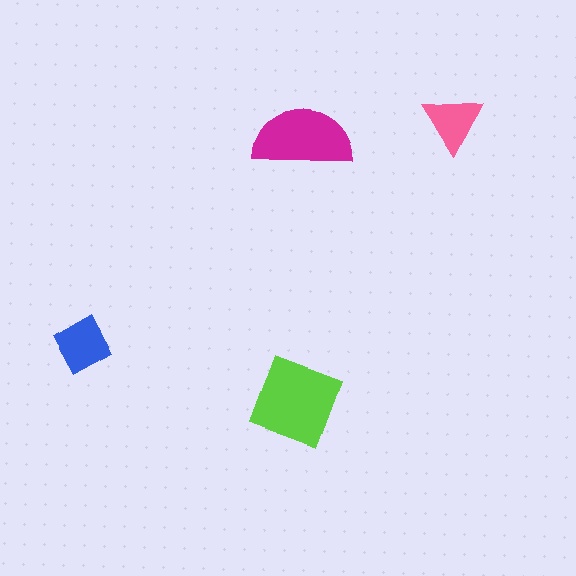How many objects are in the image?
There are 4 objects in the image.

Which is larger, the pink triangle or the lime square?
The lime square.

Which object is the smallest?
The pink triangle.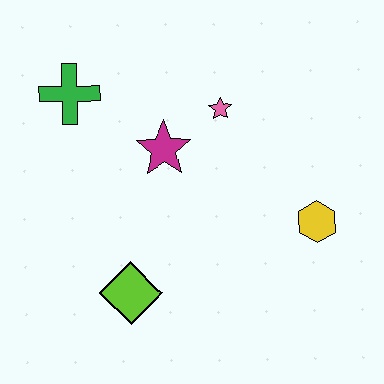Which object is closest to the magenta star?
The pink star is closest to the magenta star.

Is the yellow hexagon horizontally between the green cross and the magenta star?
No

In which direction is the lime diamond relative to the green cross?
The lime diamond is below the green cross.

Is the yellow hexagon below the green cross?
Yes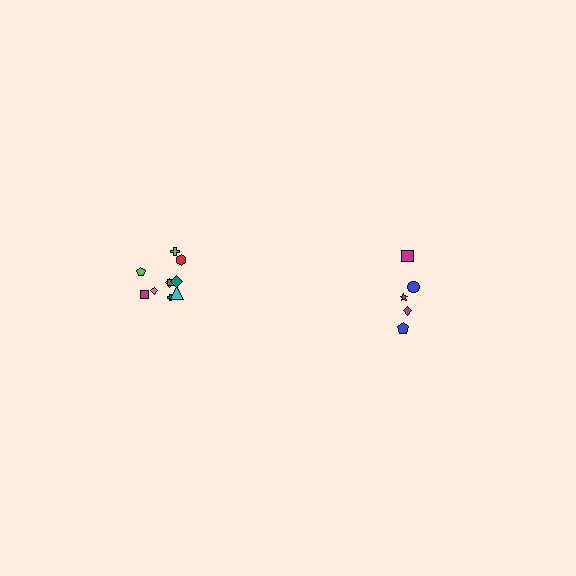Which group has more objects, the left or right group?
The left group.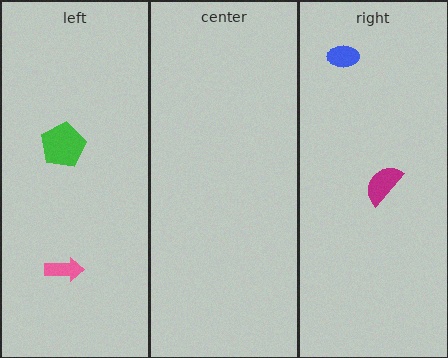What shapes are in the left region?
The pink arrow, the green pentagon.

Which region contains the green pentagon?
The left region.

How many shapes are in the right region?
2.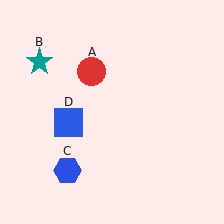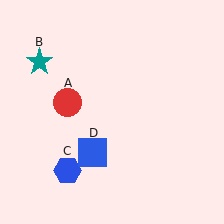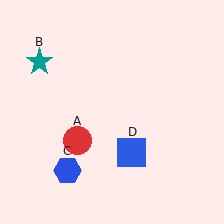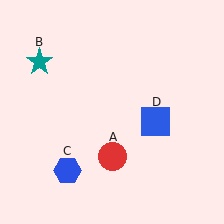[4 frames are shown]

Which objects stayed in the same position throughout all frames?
Teal star (object B) and blue hexagon (object C) remained stationary.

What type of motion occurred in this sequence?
The red circle (object A), blue square (object D) rotated counterclockwise around the center of the scene.